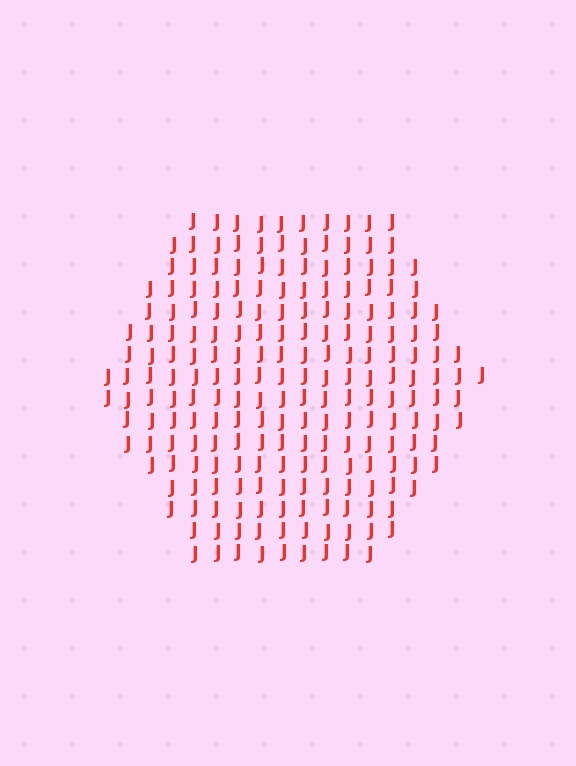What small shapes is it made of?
It is made of small letter J's.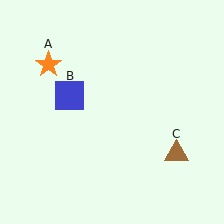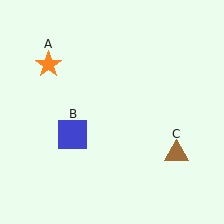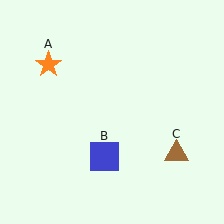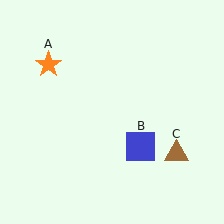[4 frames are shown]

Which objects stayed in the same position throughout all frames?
Orange star (object A) and brown triangle (object C) remained stationary.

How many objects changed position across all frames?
1 object changed position: blue square (object B).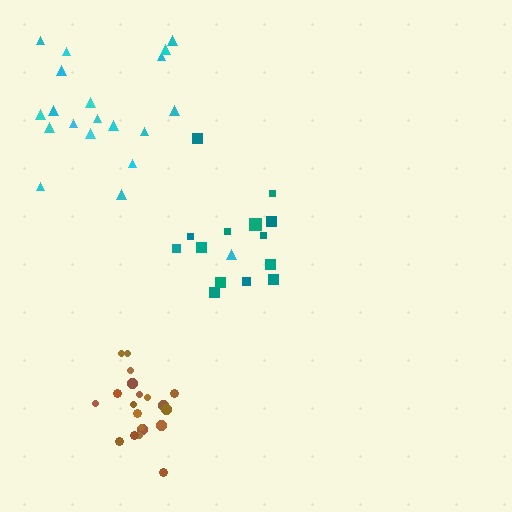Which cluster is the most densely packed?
Brown.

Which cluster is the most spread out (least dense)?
Cyan.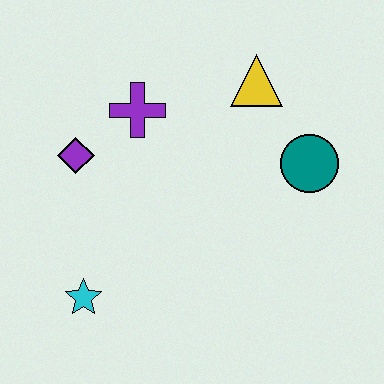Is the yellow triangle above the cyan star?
Yes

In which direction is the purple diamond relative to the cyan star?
The purple diamond is above the cyan star.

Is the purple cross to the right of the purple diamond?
Yes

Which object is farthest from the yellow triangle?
The cyan star is farthest from the yellow triangle.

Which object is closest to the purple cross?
The purple diamond is closest to the purple cross.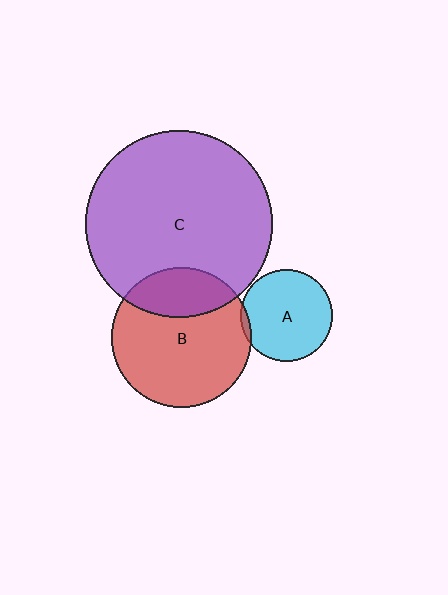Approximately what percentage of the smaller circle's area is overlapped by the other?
Approximately 5%.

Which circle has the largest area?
Circle C (purple).